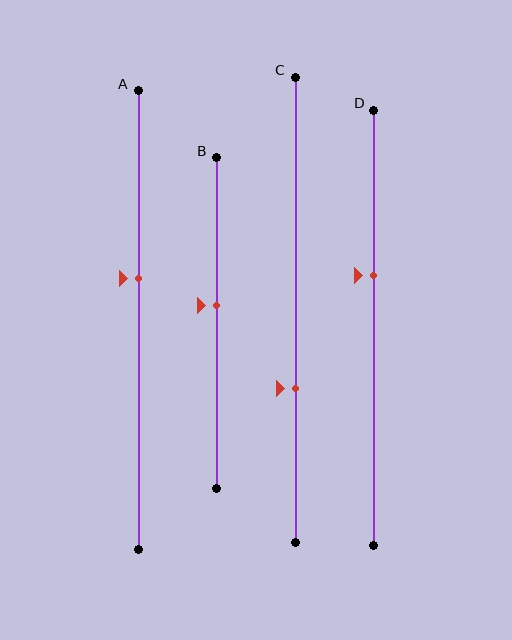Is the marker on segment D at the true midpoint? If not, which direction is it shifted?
No, the marker on segment D is shifted upward by about 12% of the segment length.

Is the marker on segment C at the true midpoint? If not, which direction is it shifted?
No, the marker on segment C is shifted downward by about 17% of the segment length.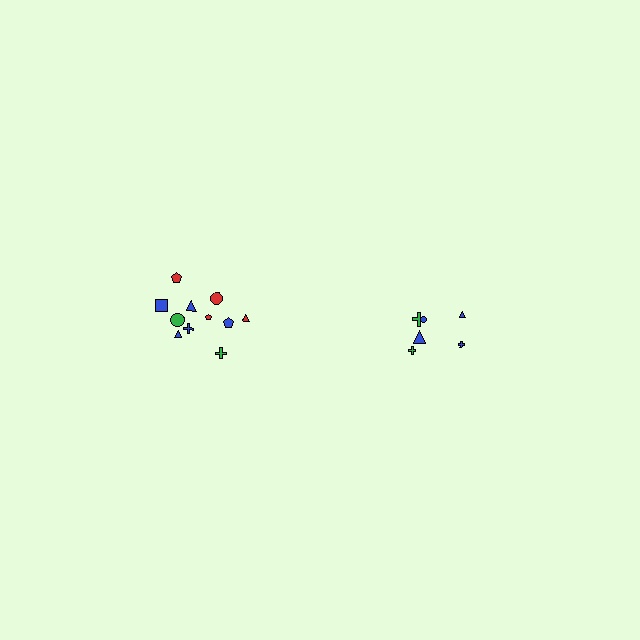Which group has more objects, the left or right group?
The left group.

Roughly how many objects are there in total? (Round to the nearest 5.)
Roughly 20 objects in total.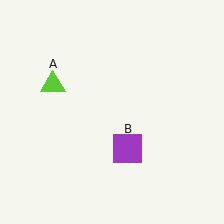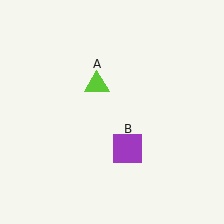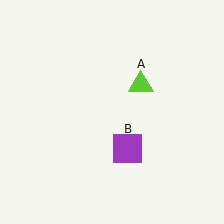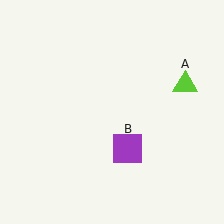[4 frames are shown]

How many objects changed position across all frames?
1 object changed position: lime triangle (object A).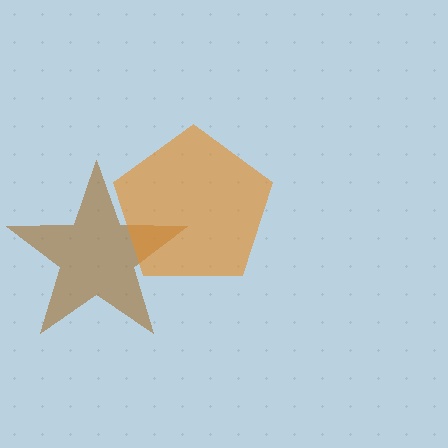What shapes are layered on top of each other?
The layered shapes are: a brown star, an orange pentagon.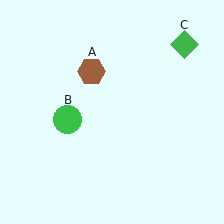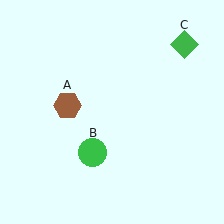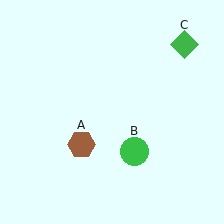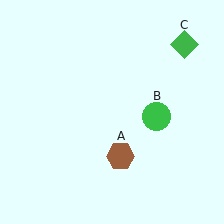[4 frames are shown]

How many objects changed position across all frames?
2 objects changed position: brown hexagon (object A), green circle (object B).